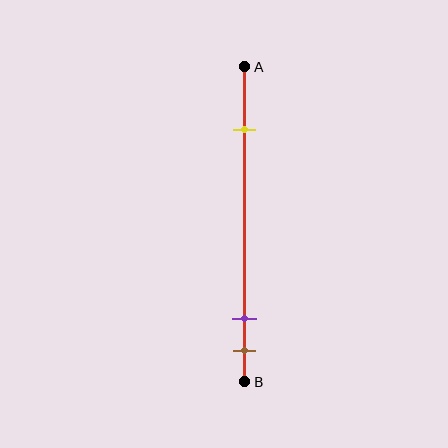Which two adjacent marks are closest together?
The purple and brown marks are the closest adjacent pair.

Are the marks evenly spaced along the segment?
No, the marks are not evenly spaced.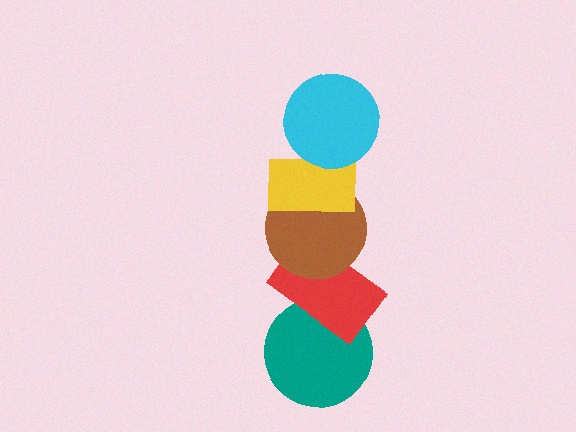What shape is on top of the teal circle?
The red rectangle is on top of the teal circle.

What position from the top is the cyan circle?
The cyan circle is 1st from the top.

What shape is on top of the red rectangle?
The brown circle is on top of the red rectangle.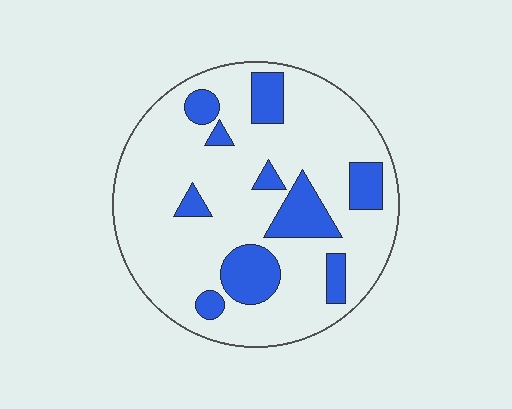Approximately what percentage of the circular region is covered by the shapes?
Approximately 20%.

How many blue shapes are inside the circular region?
10.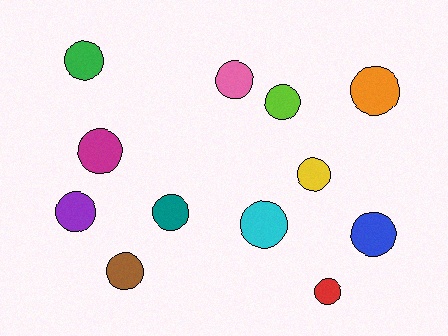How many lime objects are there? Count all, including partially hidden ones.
There is 1 lime object.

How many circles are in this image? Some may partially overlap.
There are 12 circles.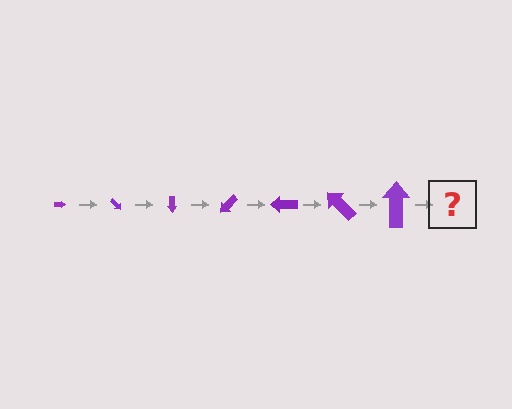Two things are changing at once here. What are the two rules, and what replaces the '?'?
The two rules are that the arrow grows larger each step and it rotates 45 degrees each step. The '?' should be an arrow, larger than the previous one and rotated 315 degrees from the start.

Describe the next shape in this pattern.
It should be an arrow, larger than the previous one and rotated 315 degrees from the start.